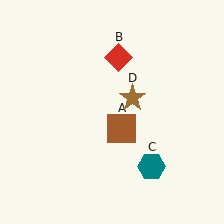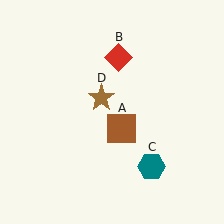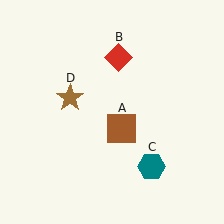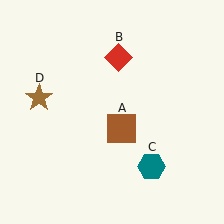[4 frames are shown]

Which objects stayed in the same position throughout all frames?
Brown square (object A) and red diamond (object B) and teal hexagon (object C) remained stationary.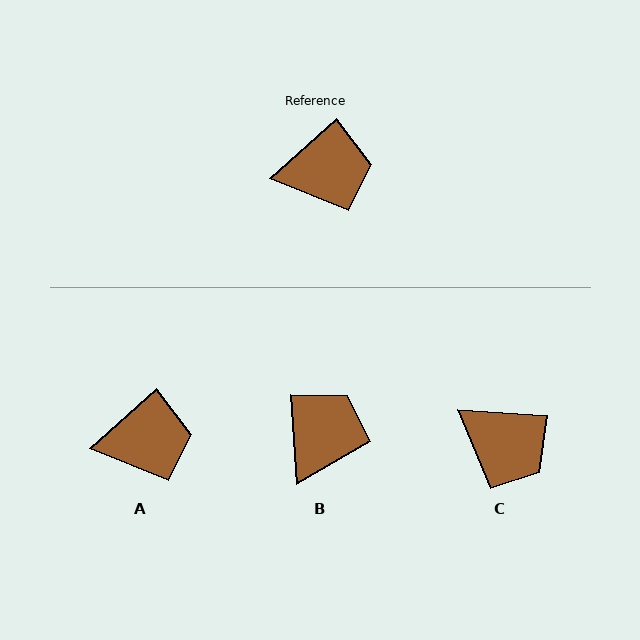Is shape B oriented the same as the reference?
No, it is off by about 53 degrees.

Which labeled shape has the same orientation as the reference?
A.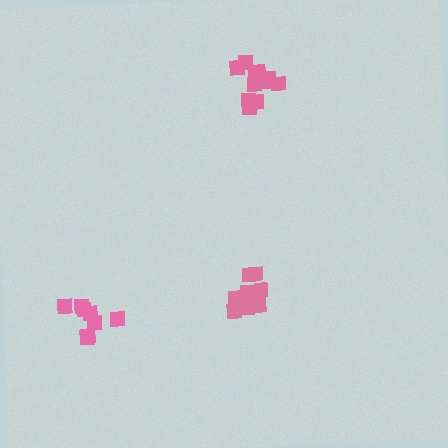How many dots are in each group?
Group 1: 8 dots, Group 2: 11 dots, Group 3: 11 dots (30 total).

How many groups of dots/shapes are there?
There are 3 groups.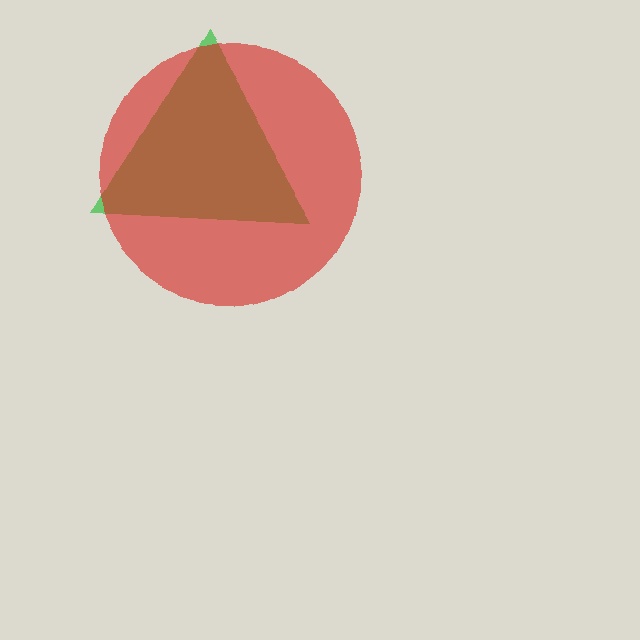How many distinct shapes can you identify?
There are 2 distinct shapes: a green triangle, a red circle.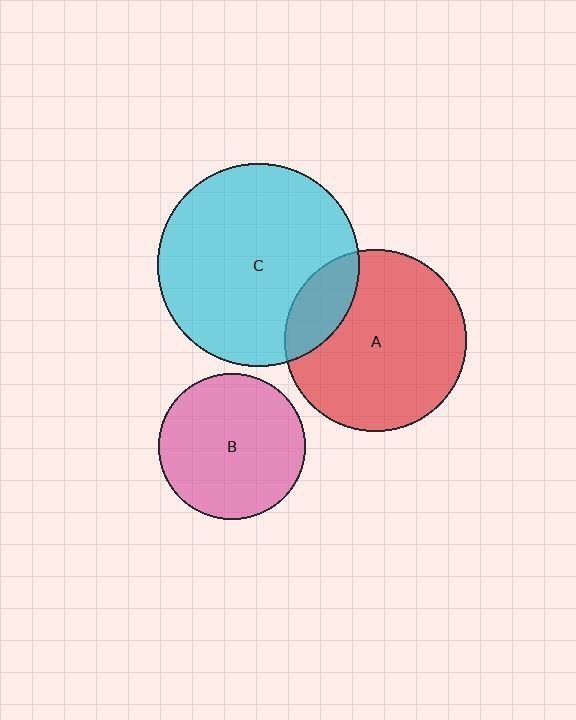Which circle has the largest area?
Circle C (cyan).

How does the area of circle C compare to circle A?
Approximately 1.2 times.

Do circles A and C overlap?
Yes.